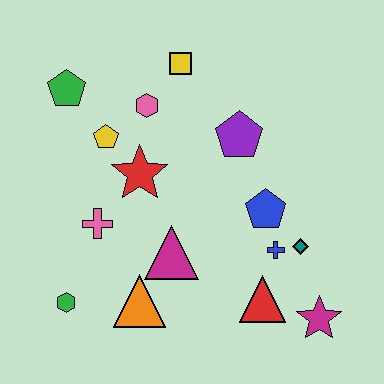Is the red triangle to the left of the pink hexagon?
No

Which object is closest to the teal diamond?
The blue cross is closest to the teal diamond.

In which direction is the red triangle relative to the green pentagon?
The red triangle is below the green pentagon.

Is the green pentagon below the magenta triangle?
No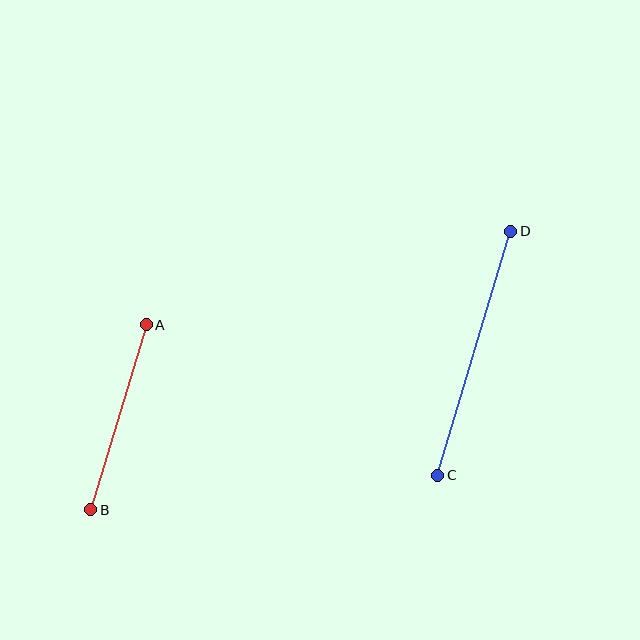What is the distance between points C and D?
The distance is approximately 254 pixels.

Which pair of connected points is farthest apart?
Points C and D are farthest apart.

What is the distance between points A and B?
The distance is approximately 193 pixels.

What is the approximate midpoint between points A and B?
The midpoint is at approximately (119, 417) pixels.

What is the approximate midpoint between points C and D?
The midpoint is at approximately (474, 353) pixels.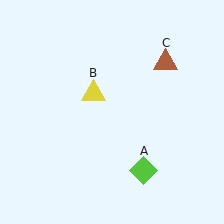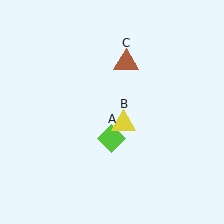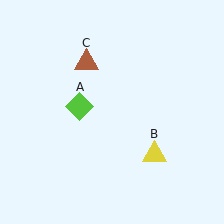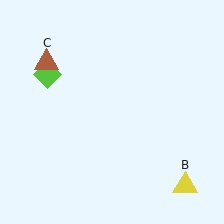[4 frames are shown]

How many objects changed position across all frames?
3 objects changed position: lime diamond (object A), yellow triangle (object B), brown triangle (object C).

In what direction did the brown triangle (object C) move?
The brown triangle (object C) moved left.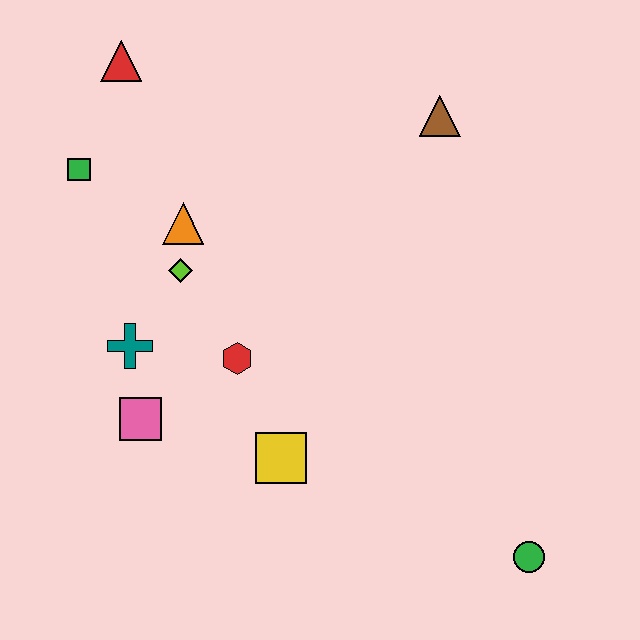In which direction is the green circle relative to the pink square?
The green circle is to the right of the pink square.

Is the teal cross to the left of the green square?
No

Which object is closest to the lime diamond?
The orange triangle is closest to the lime diamond.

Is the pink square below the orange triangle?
Yes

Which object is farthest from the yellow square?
The red triangle is farthest from the yellow square.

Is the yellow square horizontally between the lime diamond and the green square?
No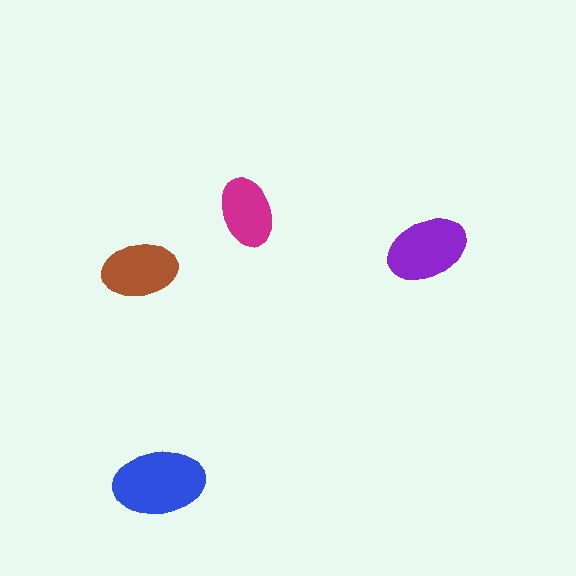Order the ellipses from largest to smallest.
the blue one, the purple one, the brown one, the magenta one.